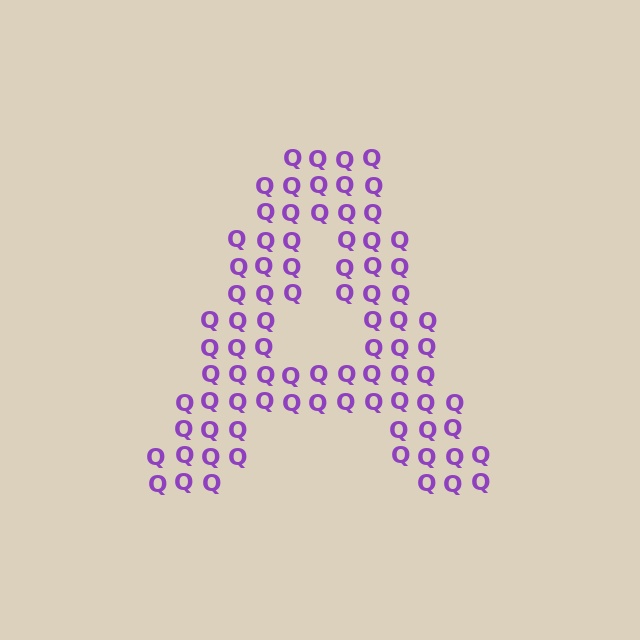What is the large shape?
The large shape is the letter A.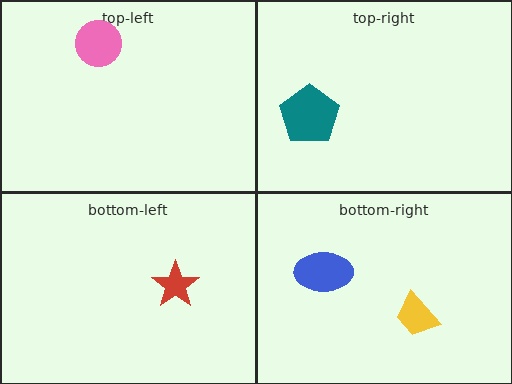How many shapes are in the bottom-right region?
2.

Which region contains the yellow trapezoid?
The bottom-right region.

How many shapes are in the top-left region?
1.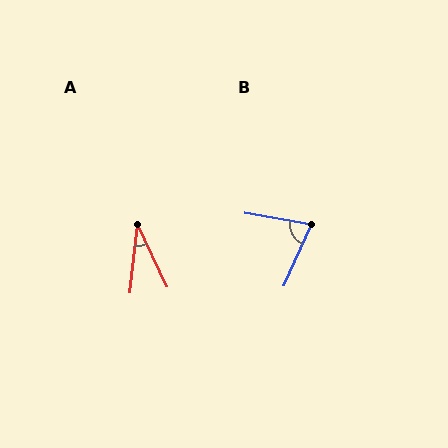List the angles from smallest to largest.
A (31°), B (76°).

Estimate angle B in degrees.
Approximately 76 degrees.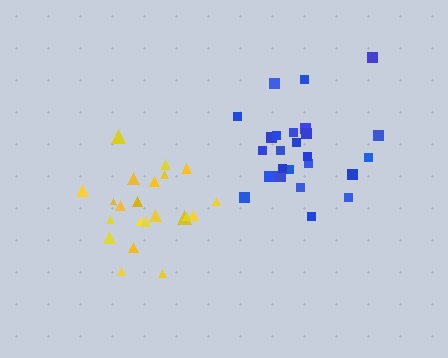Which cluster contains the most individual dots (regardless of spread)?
Blue (25).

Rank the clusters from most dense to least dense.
blue, yellow.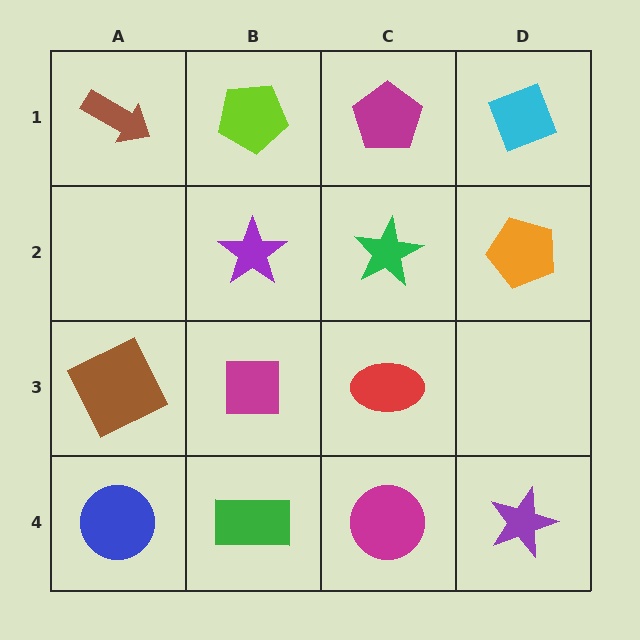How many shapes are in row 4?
4 shapes.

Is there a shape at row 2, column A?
No, that cell is empty.